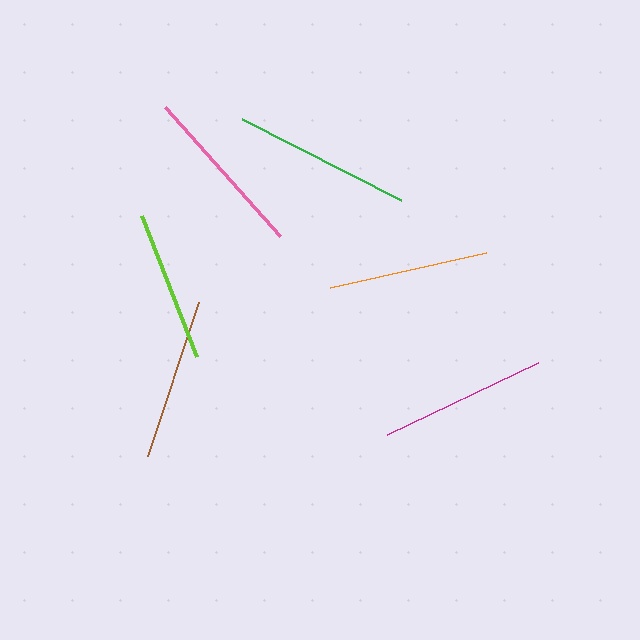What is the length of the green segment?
The green segment is approximately 178 pixels long.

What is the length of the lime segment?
The lime segment is approximately 152 pixels long.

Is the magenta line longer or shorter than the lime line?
The magenta line is longer than the lime line.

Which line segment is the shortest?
The lime line is the shortest at approximately 152 pixels.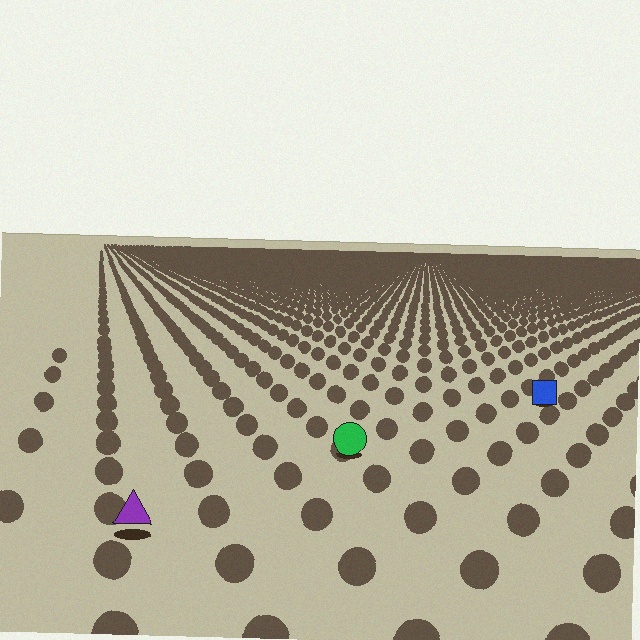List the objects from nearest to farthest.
From nearest to farthest: the purple triangle, the green circle, the blue square.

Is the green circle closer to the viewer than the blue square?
Yes. The green circle is closer — you can tell from the texture gradient: the ground texture is coarser near it.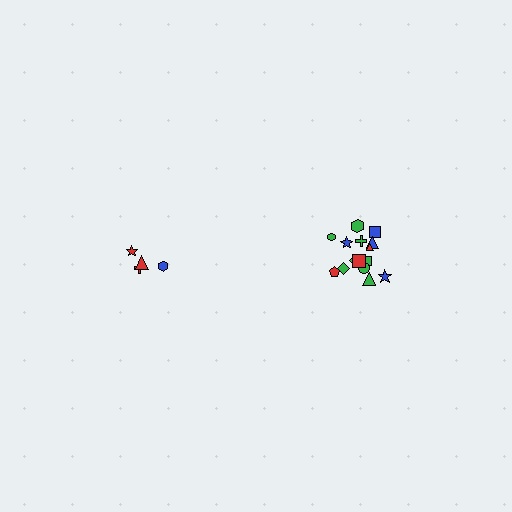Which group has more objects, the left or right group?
The right group.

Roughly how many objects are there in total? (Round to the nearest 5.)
Roughly 20 objects in total.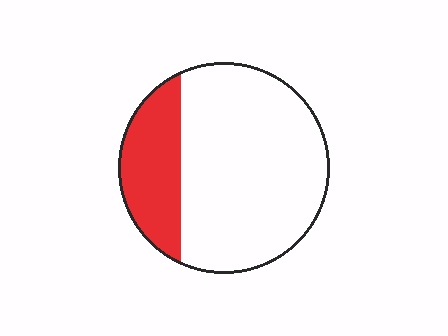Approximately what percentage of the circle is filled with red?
Approximately 25%.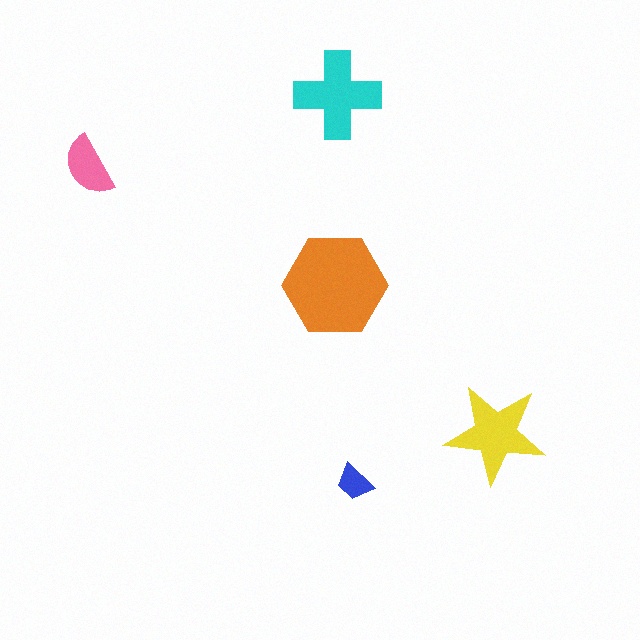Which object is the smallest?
The blue trapezoid.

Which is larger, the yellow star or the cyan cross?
The cyan cross.